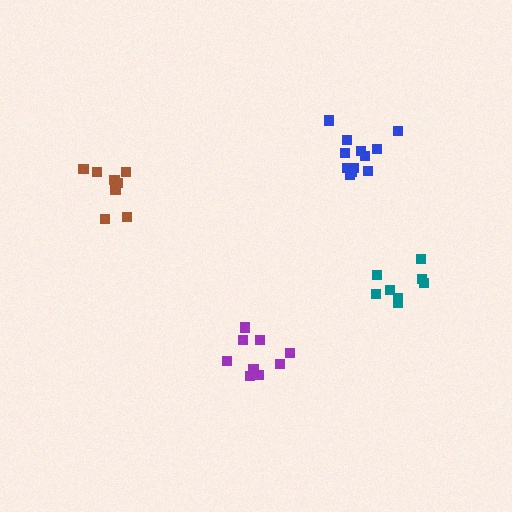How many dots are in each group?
Group 1: 8 dots, Group 2: 9 dots, Group 3: 12 dots, Group 4: 8 dots (37 total).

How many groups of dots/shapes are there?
There are 4 groups.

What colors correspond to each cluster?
The clusters are colored: brown, purple, blue, teal.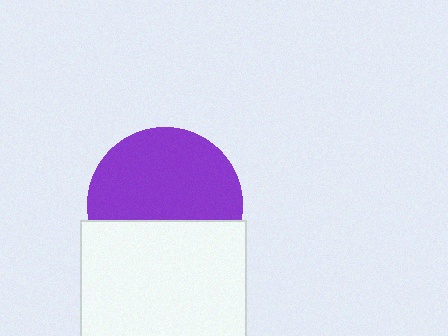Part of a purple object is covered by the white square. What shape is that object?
It is a circle.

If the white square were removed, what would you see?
You would see the complete purple circle.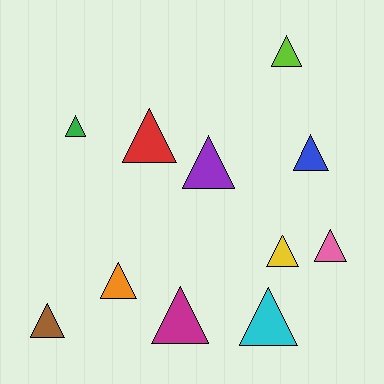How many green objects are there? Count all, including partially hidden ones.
There is 1 green object.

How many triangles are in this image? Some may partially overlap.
There are 11 triangles.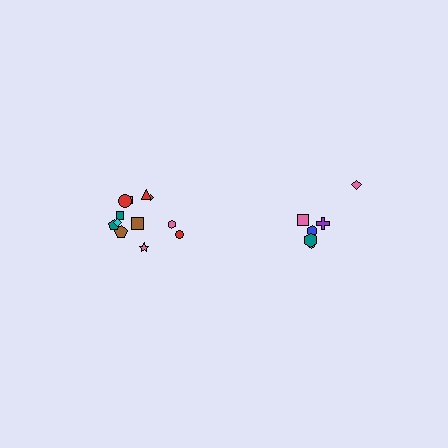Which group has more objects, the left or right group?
The left group.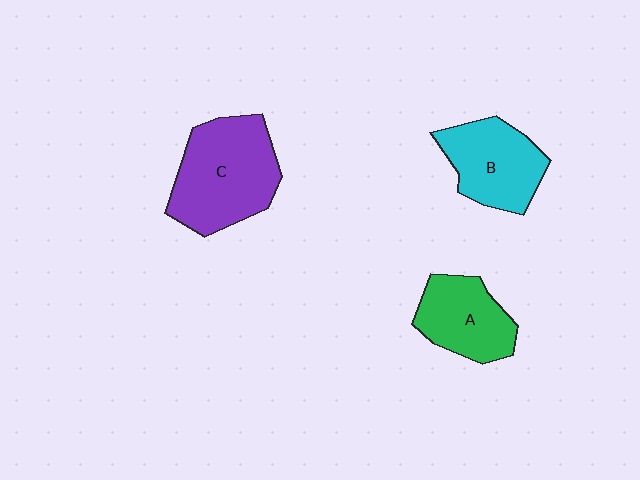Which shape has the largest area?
Shape C (purple).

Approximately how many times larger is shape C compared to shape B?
Approximately 1.4 times.